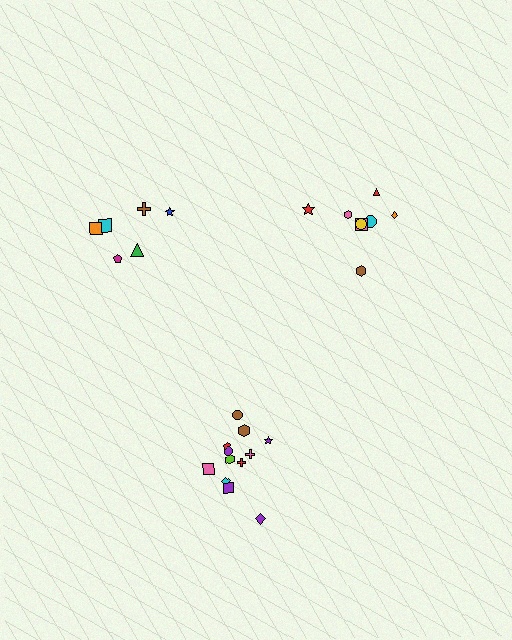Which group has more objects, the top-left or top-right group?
The top-right group.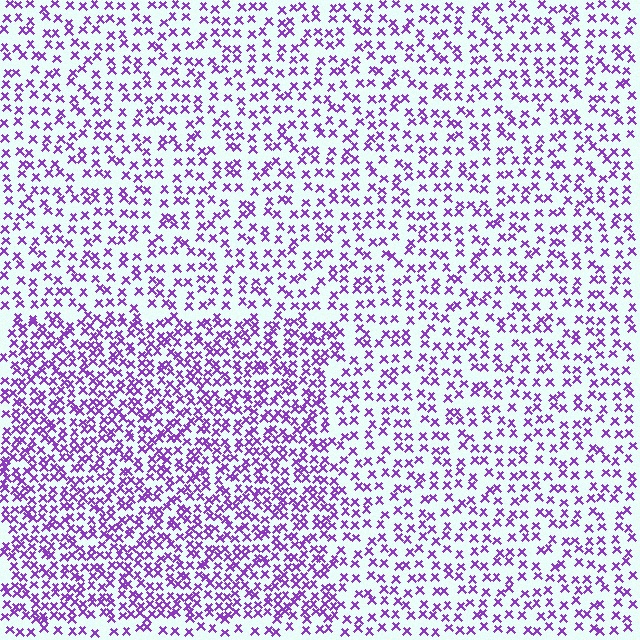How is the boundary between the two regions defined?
The boundary is defined by a change in element density (approximately 1.8x ratio). All elements are the same color, size, and shape.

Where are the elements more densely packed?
The elements are more densely packed inside the rectangle boundary.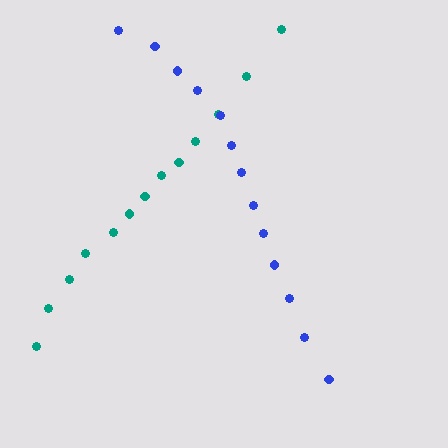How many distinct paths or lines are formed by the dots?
There are 2 distinct paths.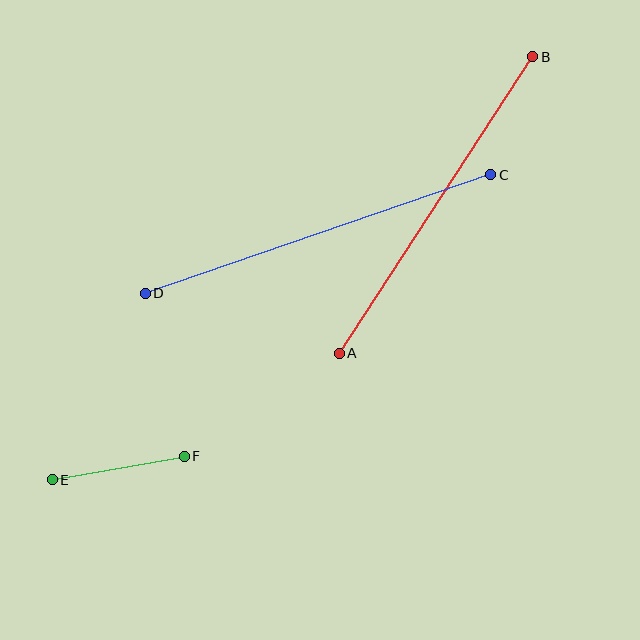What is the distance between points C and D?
The distance is approximately 366 pixels.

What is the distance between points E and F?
The distance is approximately 134 pixels.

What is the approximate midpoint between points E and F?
The midpoint is at approximately (118, 468) pixels.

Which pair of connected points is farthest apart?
Points C and D are farthest apart.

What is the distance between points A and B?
The distance is approximately 354 pixels.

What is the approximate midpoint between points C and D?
The midpoint is at approximately (318, 234) pixels.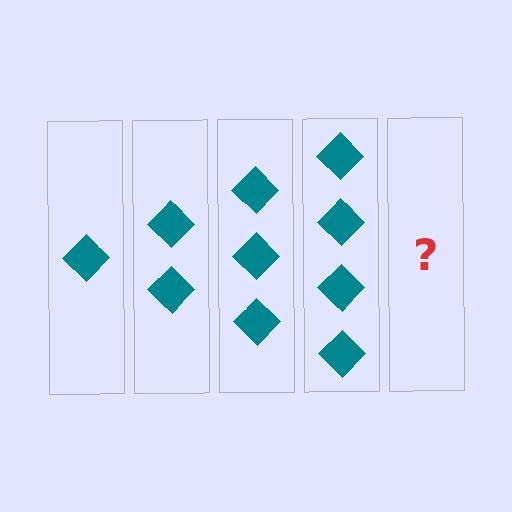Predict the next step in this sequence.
The next step is 5 diamonds.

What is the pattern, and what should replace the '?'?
The pattern is that each step adds one more diamond. The '?' should be 5 diamonds.